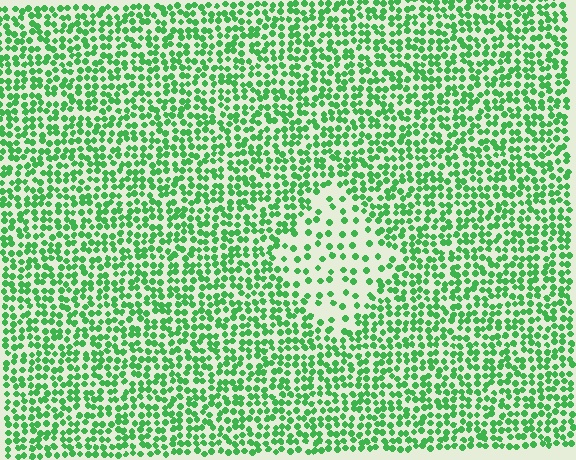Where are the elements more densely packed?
The elements are more densely packed outside the diamond boundary.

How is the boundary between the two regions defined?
The boundary is defined by a change in element density (approximately 2.4x ratio). All elements are the same color, size, and shape.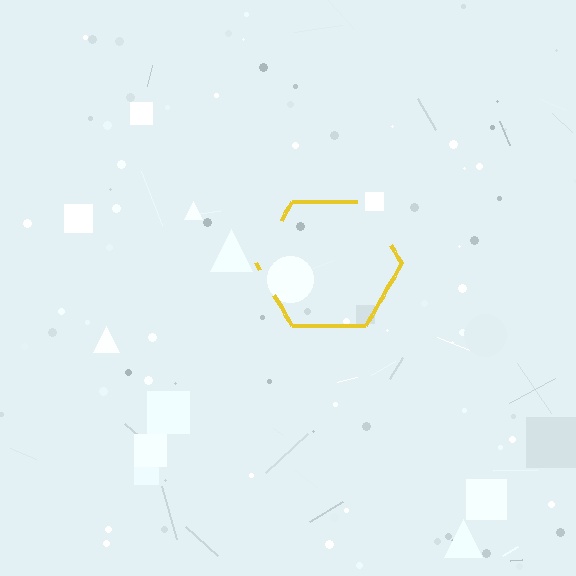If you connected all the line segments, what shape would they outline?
They would outline a hexagon.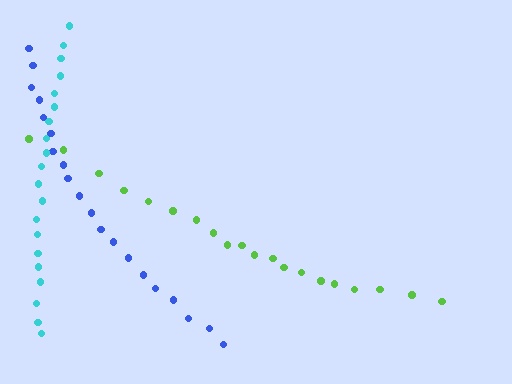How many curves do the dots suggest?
There are 3 distinct paths.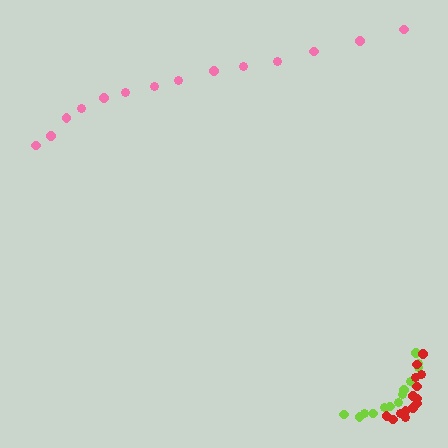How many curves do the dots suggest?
There are 3 distinct paths.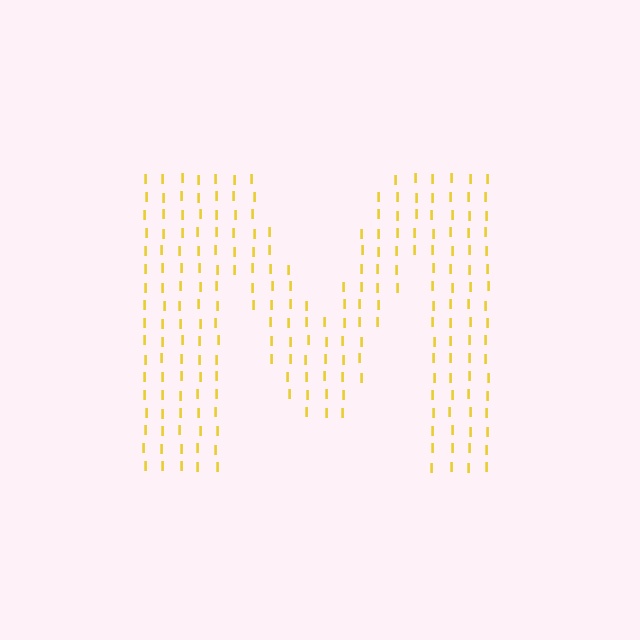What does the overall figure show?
The overall figure shows the letter M.